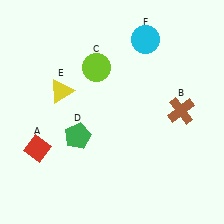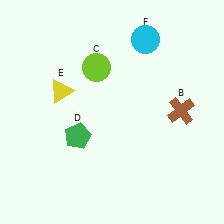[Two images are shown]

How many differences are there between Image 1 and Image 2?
There is 1 difference between the two images.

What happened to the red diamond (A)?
The red diamond (A) was removed in Image 2. It was in the bottom-left area of Image 1.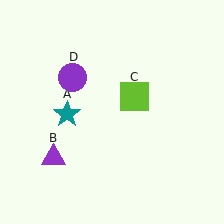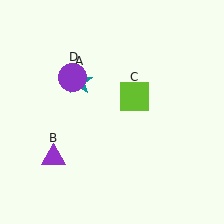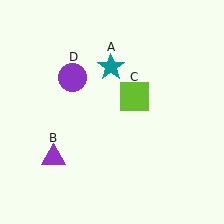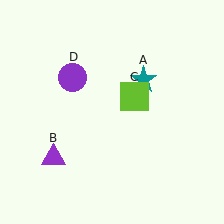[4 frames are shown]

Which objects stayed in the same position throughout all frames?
Purple triangle (object B) and lime square (object C) and purple circle (object D) remained stationary.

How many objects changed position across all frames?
1 object changed position: teal star (object A).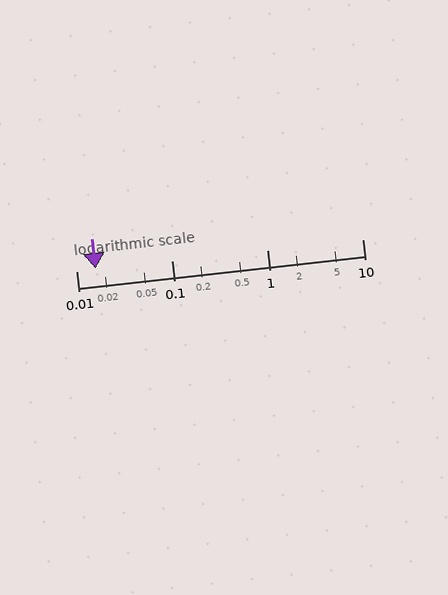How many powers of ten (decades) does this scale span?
The scale spans 3 decades, from 0.01 to 10.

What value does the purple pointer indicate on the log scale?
The pointer indicates approximately 0.016.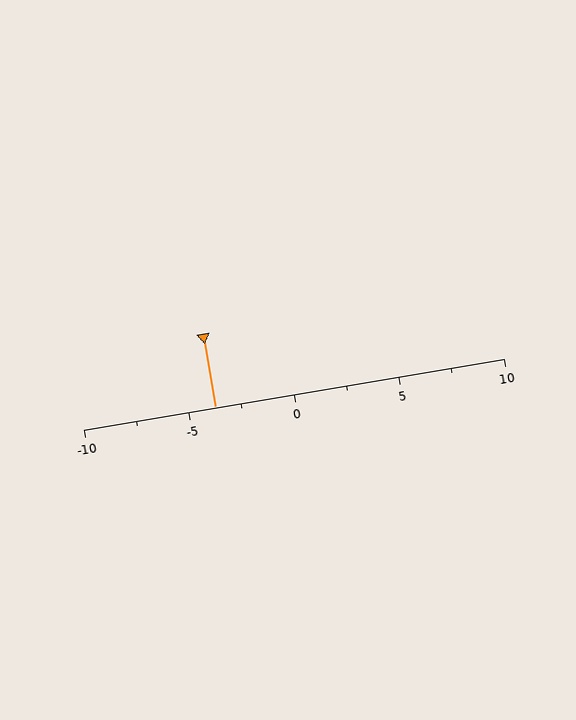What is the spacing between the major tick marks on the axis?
The major ticks are spaced 5 apart.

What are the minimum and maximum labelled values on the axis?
The axis runs from -10 to 10.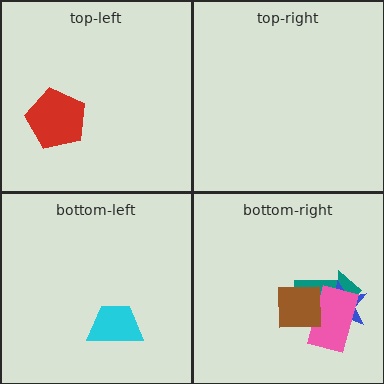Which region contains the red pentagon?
The top-left region.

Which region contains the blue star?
The bottom-right region.